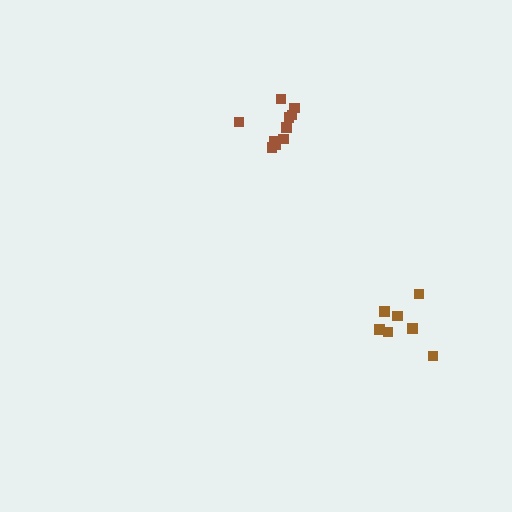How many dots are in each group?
Group 1: 7 dots, Group 2: 10 dots (17 total).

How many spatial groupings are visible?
There are 2 spatial groupings.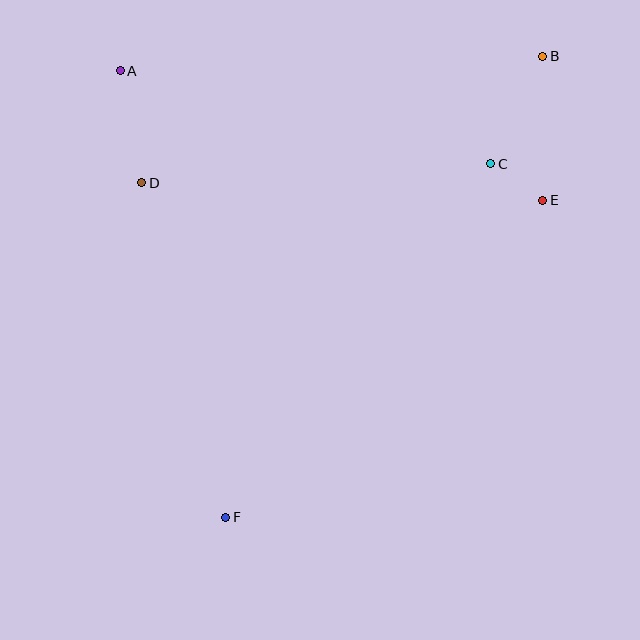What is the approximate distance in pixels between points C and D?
The distance between C and D is approximately 349 pixels.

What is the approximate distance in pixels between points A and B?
The distance between A and B is approximately 423 pixels.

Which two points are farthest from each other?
Points B and F are farthest from each other.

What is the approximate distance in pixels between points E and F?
The distance between E and F is approximately 448 pixels.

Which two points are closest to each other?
Points C and E are closest to each other.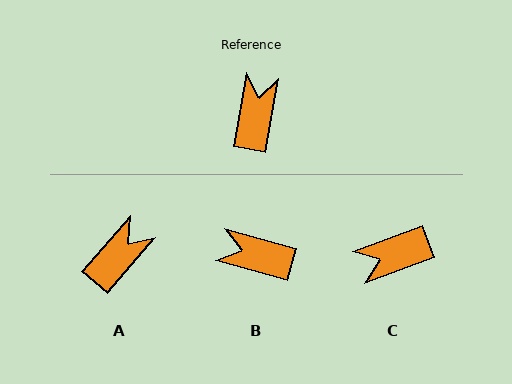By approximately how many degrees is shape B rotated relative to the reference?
Approximately 85 degrees counter-clockwise.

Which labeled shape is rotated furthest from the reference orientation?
C, about 120 degrees away.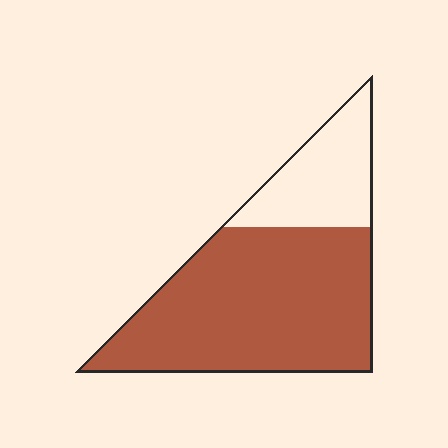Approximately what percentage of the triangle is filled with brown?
Approximately 75%.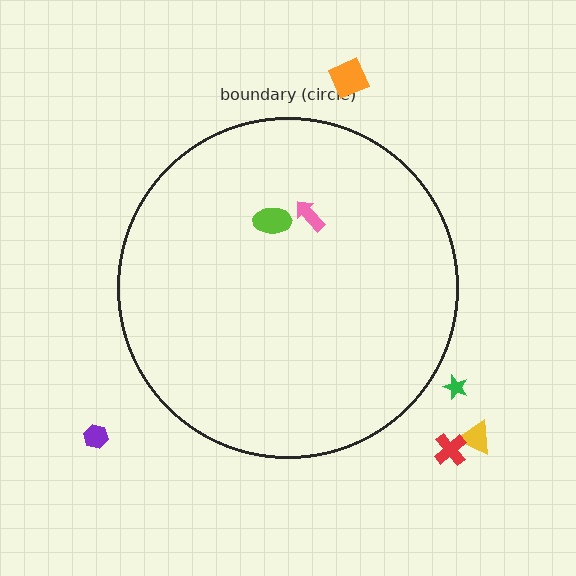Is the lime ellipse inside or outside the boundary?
Inside.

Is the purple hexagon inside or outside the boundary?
Outside.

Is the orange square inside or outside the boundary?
Outside.